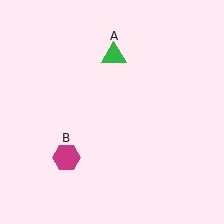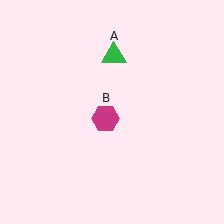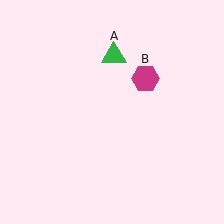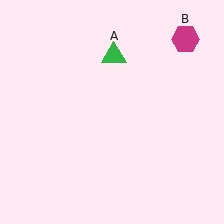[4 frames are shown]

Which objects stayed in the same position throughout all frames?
Green triangle (object A) remained stationary.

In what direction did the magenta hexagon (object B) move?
The magenta hexagon (object B) moved up and to the right.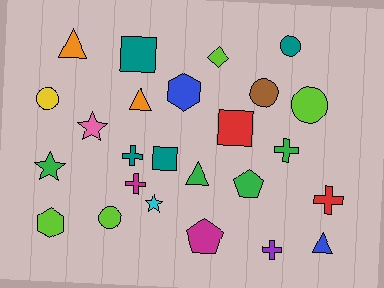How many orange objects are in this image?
There are 2 orange objects.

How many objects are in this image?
There are 25 objects.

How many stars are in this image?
There are 3 stars.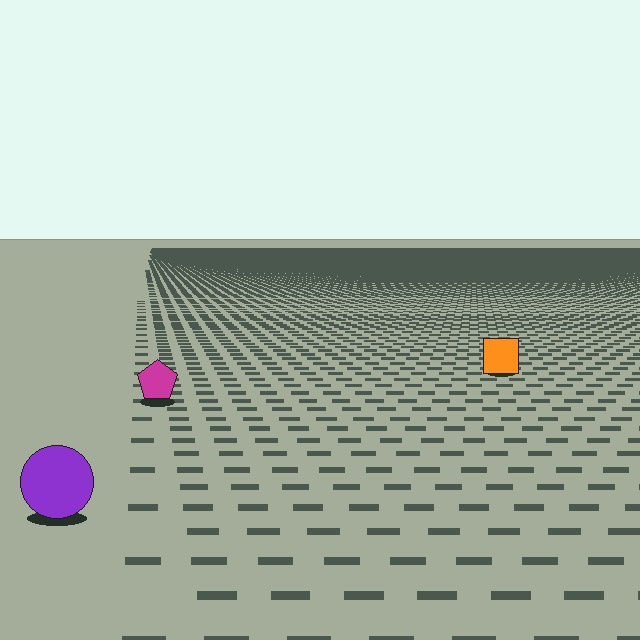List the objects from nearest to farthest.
From nearest to farthest: the purple circle, the magenta pentagon, the orange square.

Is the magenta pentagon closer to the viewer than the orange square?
Yes. The magenta pentagon is closer — you can tell from the texture gradient: the ground texture is coarser near it.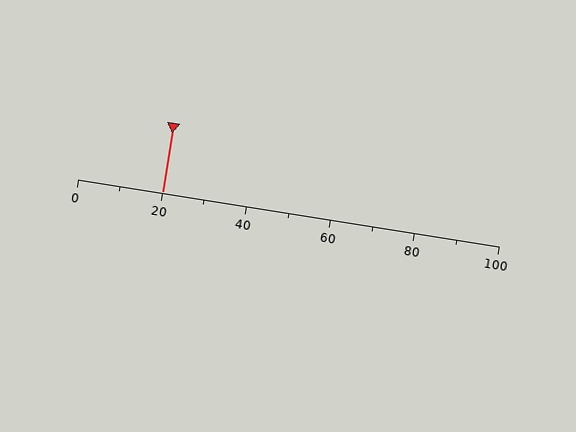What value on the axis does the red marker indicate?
The marker indicates approximately 20.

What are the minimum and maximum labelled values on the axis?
The axis runs from 0 to 100.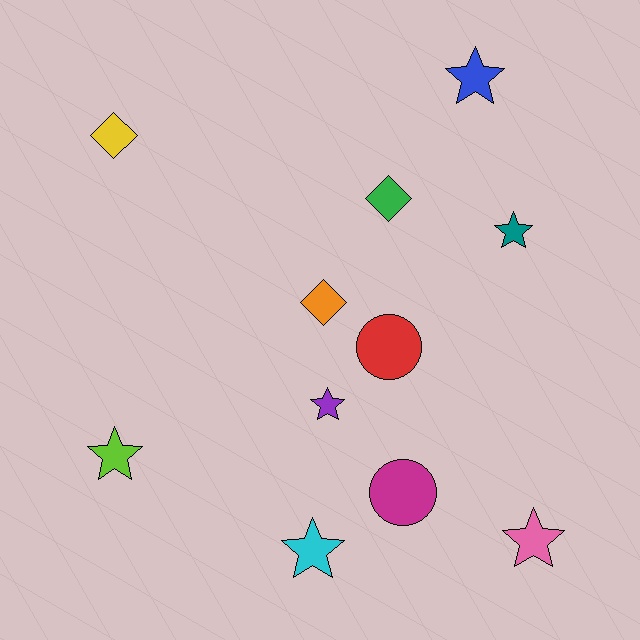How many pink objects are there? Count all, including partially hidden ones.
There is 1 pink object.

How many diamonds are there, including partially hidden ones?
There are 3 diamonds.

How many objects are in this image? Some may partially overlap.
There are 11 objects.